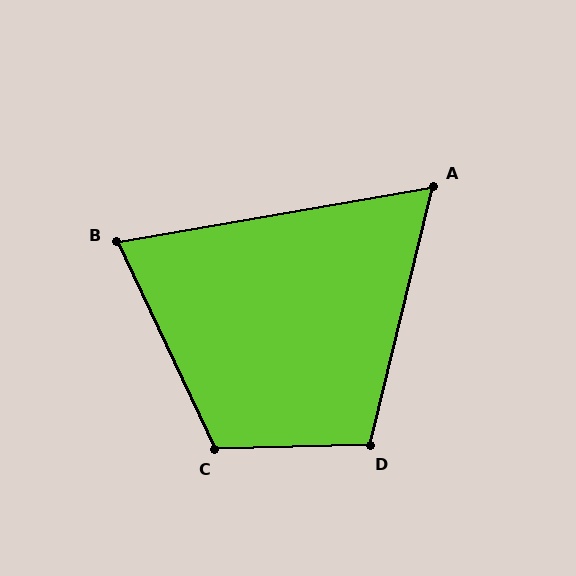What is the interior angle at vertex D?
Approximately 105 degrees (obtuse).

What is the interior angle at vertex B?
Approximately 75 degrees (acute).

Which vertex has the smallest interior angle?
A, at approximately 66 degrees.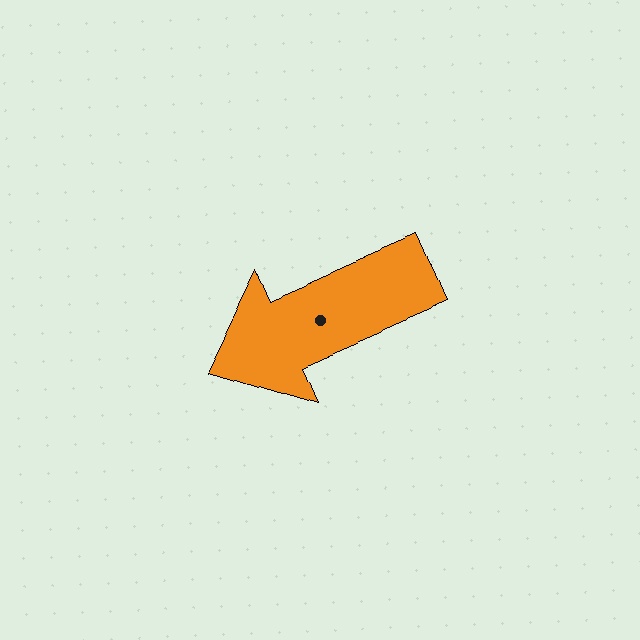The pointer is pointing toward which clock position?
Roughly 8 o'clock.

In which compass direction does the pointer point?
Southwest.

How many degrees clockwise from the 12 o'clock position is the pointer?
Approximately 246 degrees.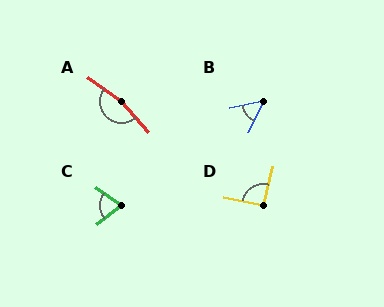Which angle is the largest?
A, at approximately 169 degrees.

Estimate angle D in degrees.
Approximately 93 degrees.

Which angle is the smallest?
B, at approximately 53 degrees.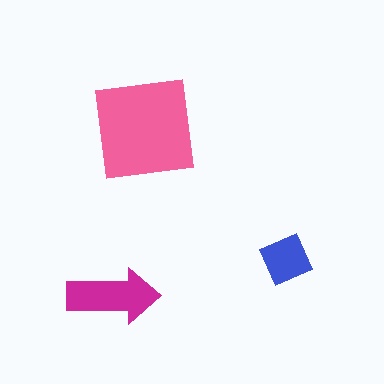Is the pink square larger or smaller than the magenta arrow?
Larger.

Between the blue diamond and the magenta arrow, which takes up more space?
The magenta arrow.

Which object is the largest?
The pink square.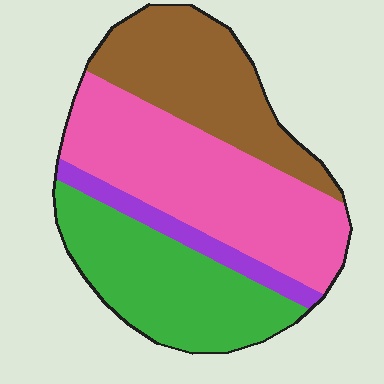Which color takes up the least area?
Purple, at roughly 10%.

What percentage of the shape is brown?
Brown takes up about one quarter (1/4) of the shape.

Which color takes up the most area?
Pink, at roughly 40%.